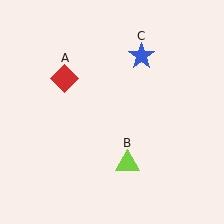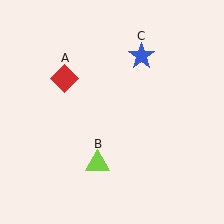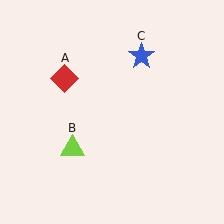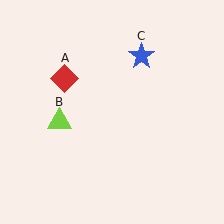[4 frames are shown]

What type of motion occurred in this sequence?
The lime triangle (object B) rotated clockwise around the center of the scene.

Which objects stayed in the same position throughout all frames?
Red diamond (object A) and blue star (object C) remained stationary.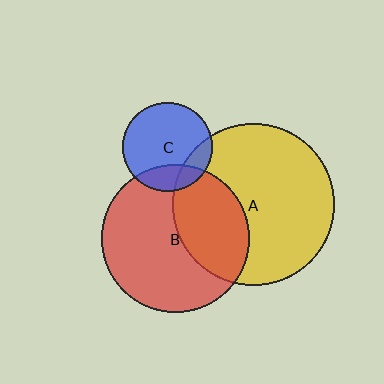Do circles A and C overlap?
Yes.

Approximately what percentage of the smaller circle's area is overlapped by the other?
Approximately 15%.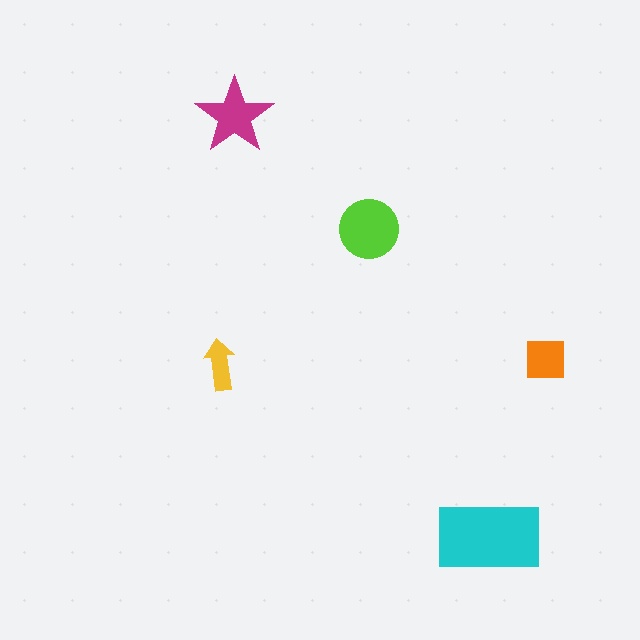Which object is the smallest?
The yellow arrow.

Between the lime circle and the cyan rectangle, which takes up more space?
The cyan rectangle.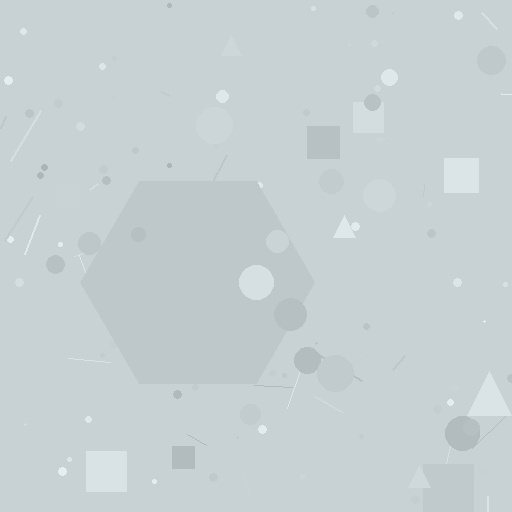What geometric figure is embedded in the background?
A hexagon is embedded in the background.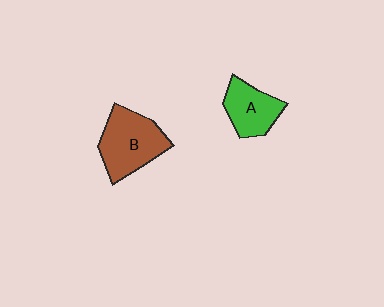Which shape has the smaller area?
Shape A (green).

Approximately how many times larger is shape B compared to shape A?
Approximately 1.5 times.